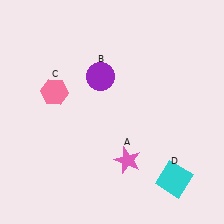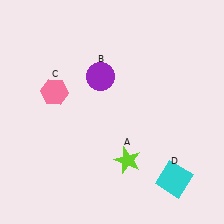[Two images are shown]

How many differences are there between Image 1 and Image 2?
There is 1 difference between the two images.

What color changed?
The star (A) changed from pink in Image 1 to lime in Image 2.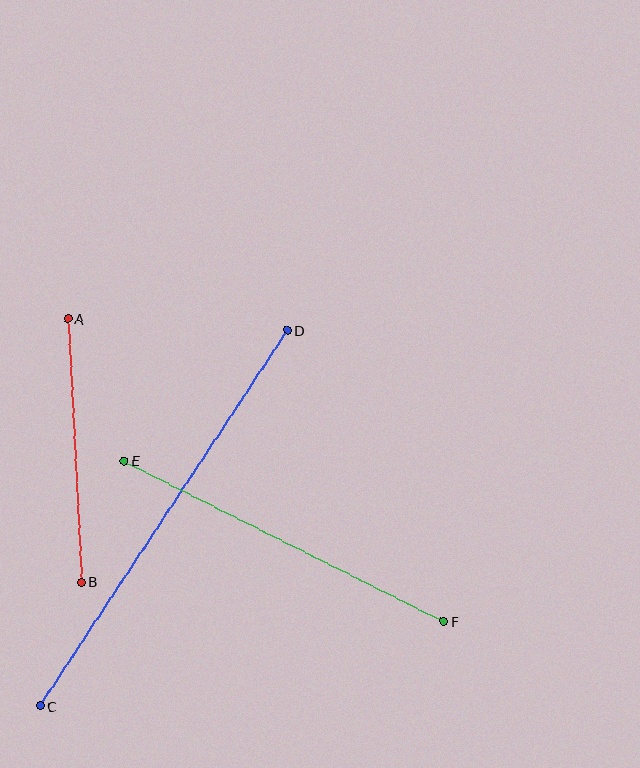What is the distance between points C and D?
The distance is approximately 450 pixels.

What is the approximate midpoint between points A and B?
The midpoint is at approximately (75, 450) pixels.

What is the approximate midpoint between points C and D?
The midpoint is at approximately (164, 518) pixels.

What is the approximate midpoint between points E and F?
The midpoint is at approximately (284, 541) pixels.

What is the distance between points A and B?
The distance is approximately 263 pixels.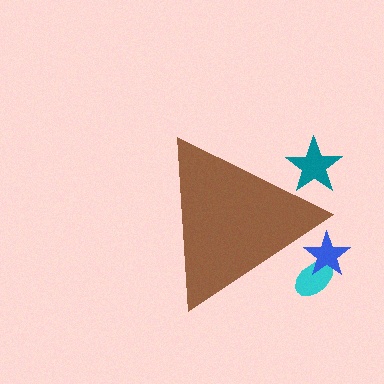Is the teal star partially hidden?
Yes, the teal star is partially hidden behind the brown triangle.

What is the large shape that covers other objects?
A brown triangle.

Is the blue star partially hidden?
Yes, the blue star is partially hidden behind the brown triangle.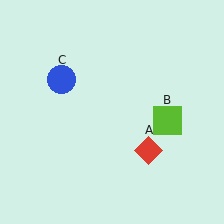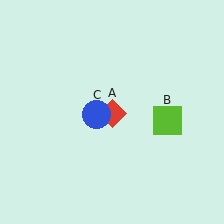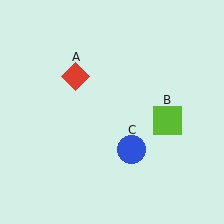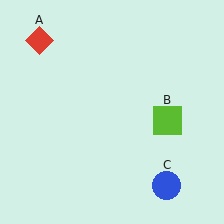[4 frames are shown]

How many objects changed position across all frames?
2 objects changed position: red diamond (object A), blue circle (object C).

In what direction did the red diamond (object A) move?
The red diamond (object A) moved up and to the left.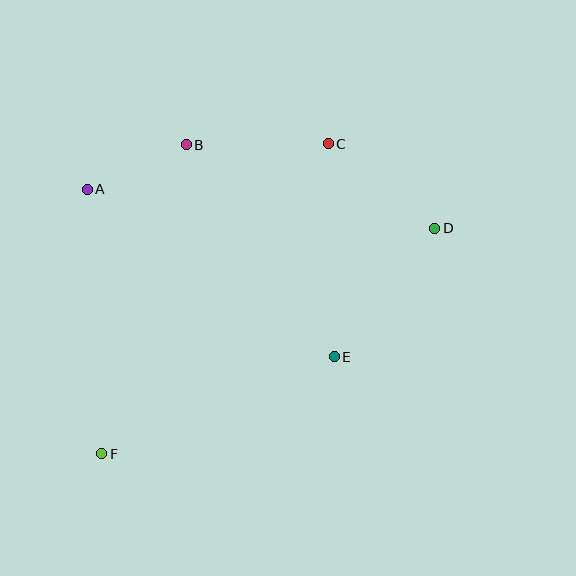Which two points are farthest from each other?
Points D and F are farthest from each other.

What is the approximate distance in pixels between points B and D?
The distance between B and D is approximately 262 pixels.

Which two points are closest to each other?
Points A and B are closest to each other.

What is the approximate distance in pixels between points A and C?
The distance between A and C is approximately 246 pixels.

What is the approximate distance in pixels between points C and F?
The distance between C and F is approximately 384 pixels.